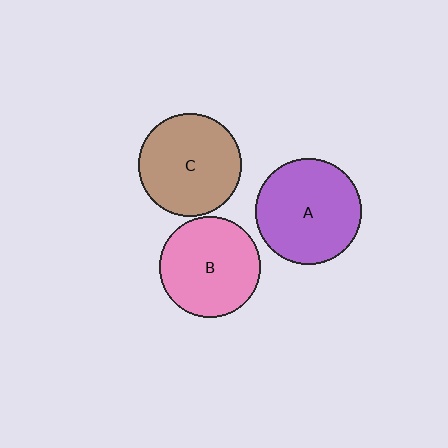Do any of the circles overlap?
No, none of the circles overlap.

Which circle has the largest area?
Circle A (purple).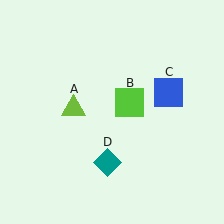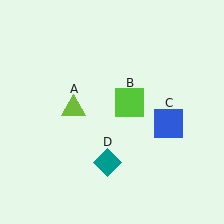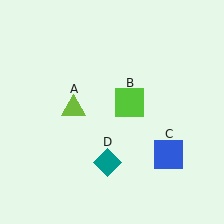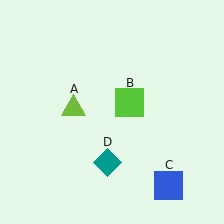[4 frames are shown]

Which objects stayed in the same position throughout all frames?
Lime triangle (object A) and lime square (object B) and teal diamond (object D) remained stationary.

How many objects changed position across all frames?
1 object changed position: blue square (object C).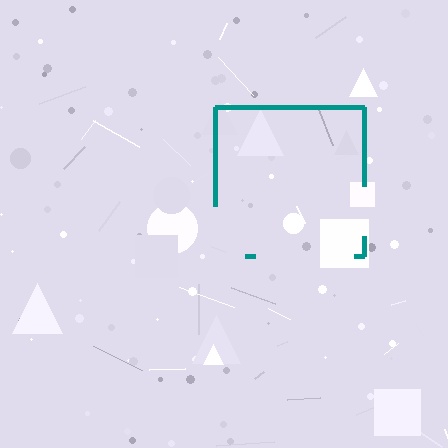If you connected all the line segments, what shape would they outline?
They would outline a square.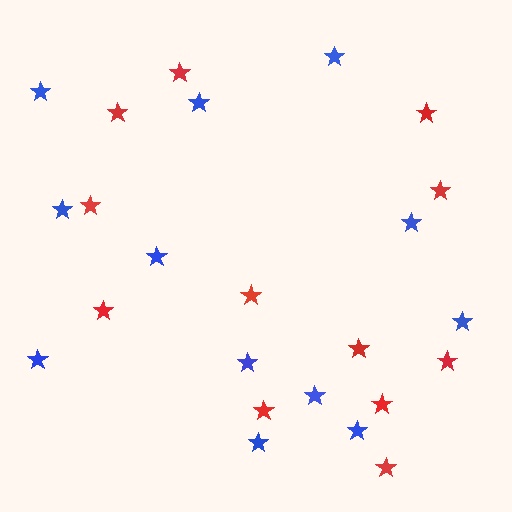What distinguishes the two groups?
There are 2 groups: one group of blue stars (12) and one group of red stars (12).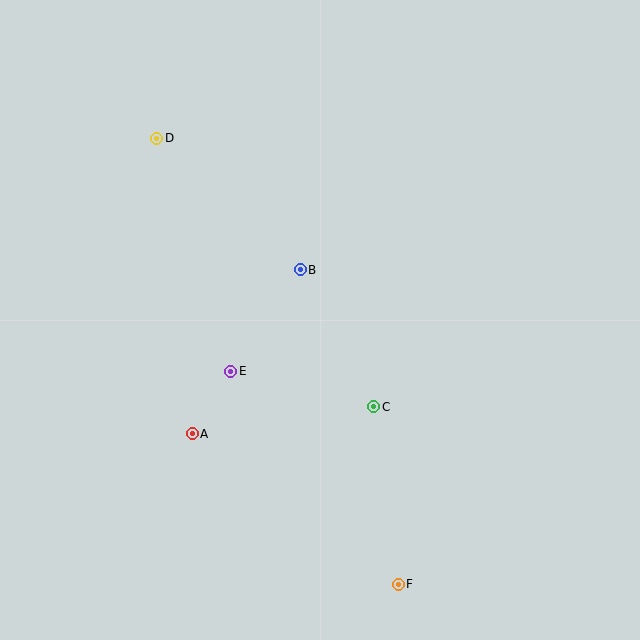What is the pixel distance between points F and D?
The distance between F and D is 507 pixels.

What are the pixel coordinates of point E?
Point E is at (231, 371).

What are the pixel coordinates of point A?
Point A is at (192, 434).